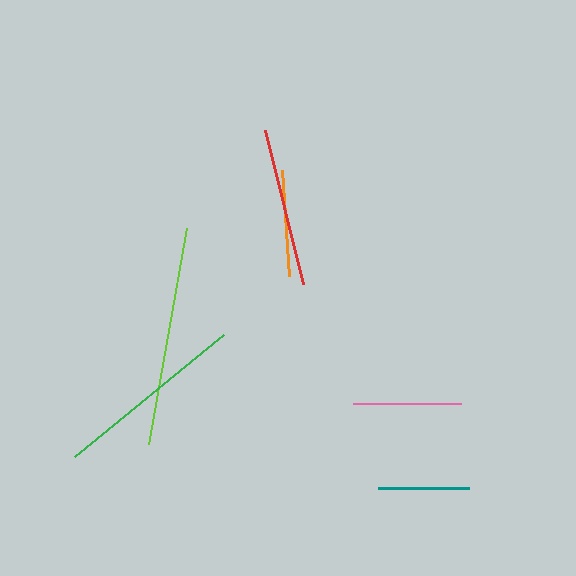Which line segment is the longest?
The lime line is the longest at approximately 219 pixels.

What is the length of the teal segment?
The teal segment is approximately 91 pixels long.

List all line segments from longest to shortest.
From longest to shortest: lime, green, red, pink, orange, teal.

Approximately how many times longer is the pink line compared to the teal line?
The pink line is approximately 1.2 times the length of the teal line.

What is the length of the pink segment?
The pink segment is approximately 108 pixels long.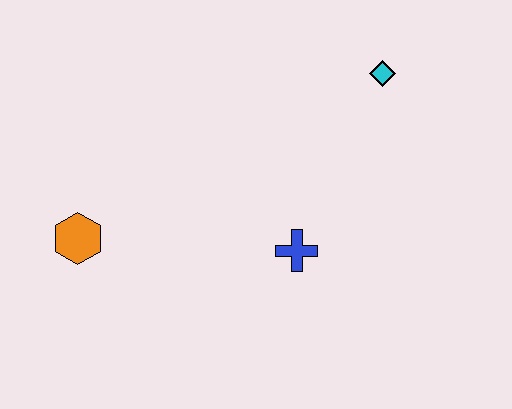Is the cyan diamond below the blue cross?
No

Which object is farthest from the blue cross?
The orange hexagon is farthest from the blue cross.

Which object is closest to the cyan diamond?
The blue cross is closest to the cyan diamond.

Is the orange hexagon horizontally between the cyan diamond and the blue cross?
No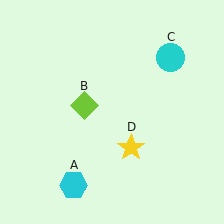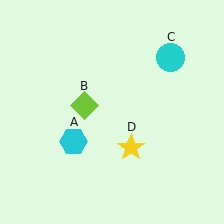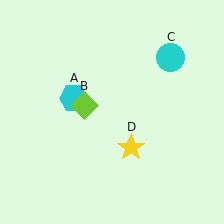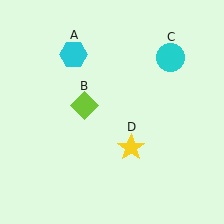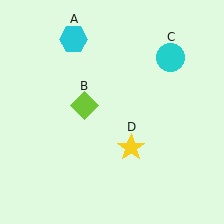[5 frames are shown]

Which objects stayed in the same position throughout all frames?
Lime diamond (object B) and cyan circle (object C) and yellow star (object D) remained stationary.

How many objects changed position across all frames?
1 object changed position: cyan hexagon (object A).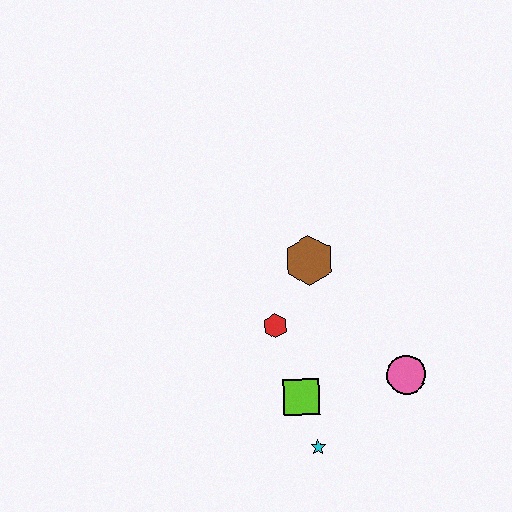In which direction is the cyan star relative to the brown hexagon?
The cyan star is below the brown hexagon.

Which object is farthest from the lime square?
The brown hexagon is farthest from the lime square.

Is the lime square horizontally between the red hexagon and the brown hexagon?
Yes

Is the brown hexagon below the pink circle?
No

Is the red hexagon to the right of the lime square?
No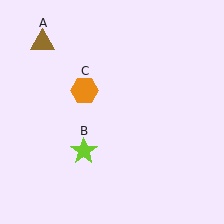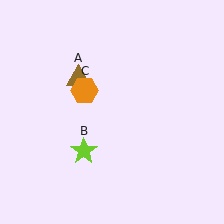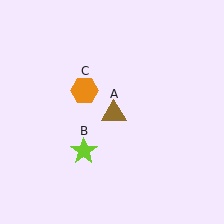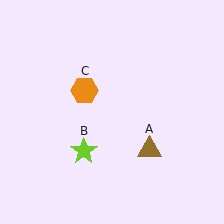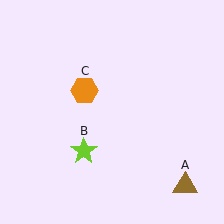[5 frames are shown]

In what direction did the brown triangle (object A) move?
The brown triangle (object A) moved down and to the right.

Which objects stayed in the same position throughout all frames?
Lime star (object B) and orange hexagon (object C) remained stationary.